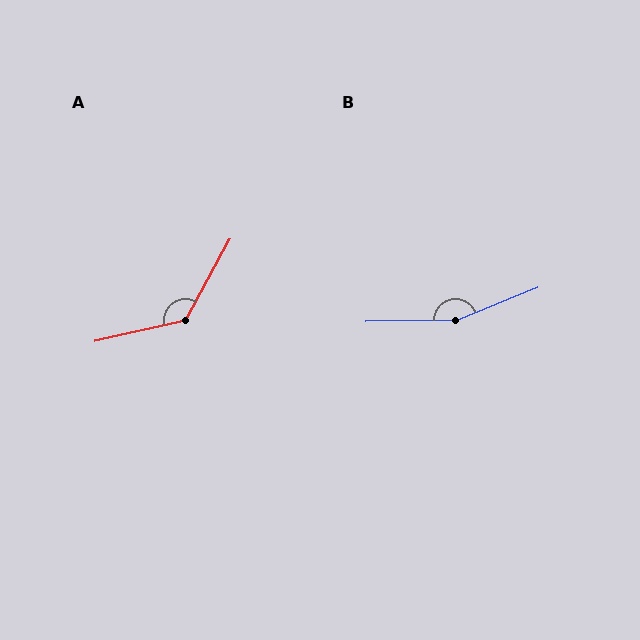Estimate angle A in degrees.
Approximately 131 degrees.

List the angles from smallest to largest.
A (131°), B (159°).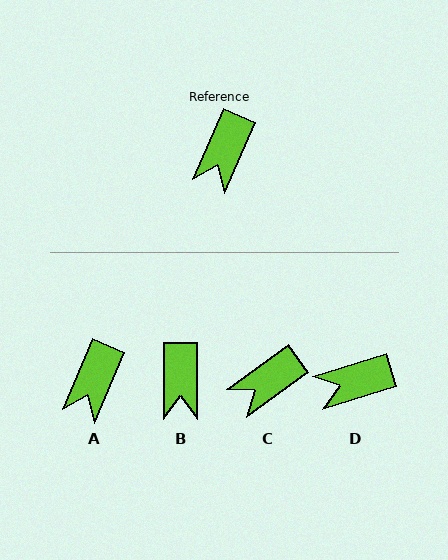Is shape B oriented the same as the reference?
No, it is off by about 23 degrees.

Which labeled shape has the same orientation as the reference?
A.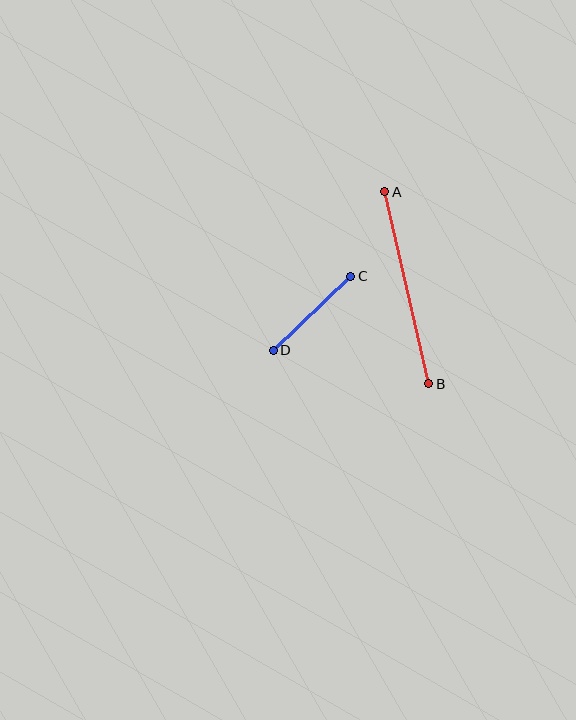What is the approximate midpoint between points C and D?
The midpoint is at approximately (312, 313) pixels.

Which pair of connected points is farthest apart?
Points A and B are farthest apart.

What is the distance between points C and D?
The distance is approximately 107 pixels.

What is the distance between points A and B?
The distance is approximately 197 pixels.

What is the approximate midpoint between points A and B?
The midpoint is at approximately (407, 288) pixels.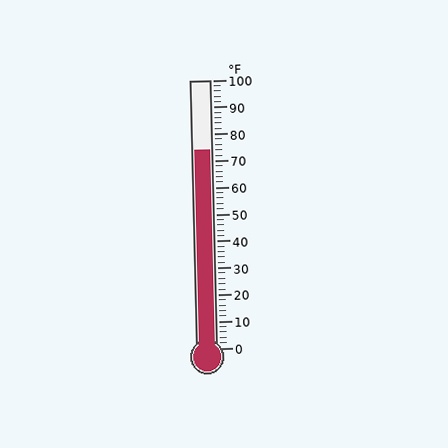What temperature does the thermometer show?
The thermometer shows approximately 74°F.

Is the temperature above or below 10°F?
The temperature is above 10°F.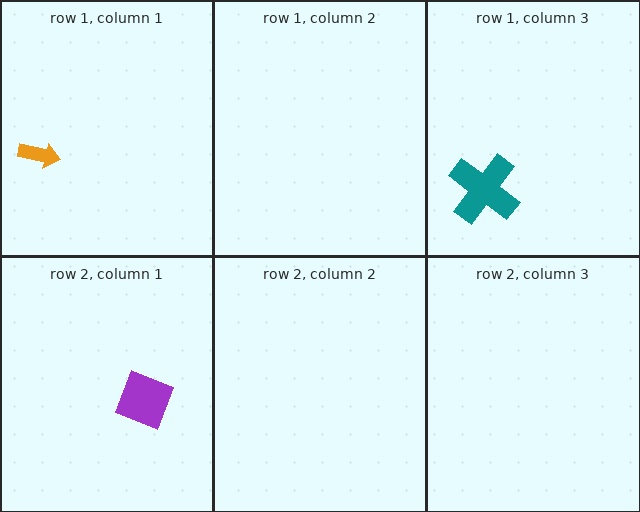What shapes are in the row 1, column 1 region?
The orange arrow.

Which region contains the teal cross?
The row 1, column 3 region.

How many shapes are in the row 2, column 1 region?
1.